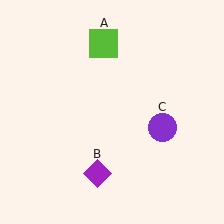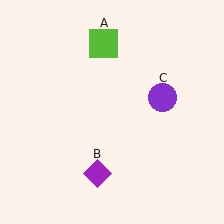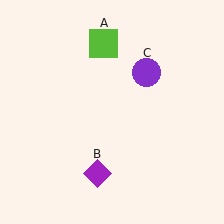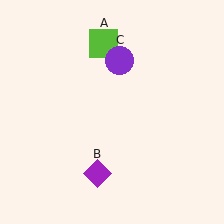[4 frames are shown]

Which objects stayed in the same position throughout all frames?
Lime square (object A) and purple diamond (object B) remained stationary.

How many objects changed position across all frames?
1 object changed position: purple circle (object C).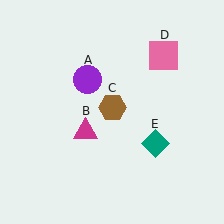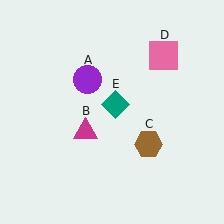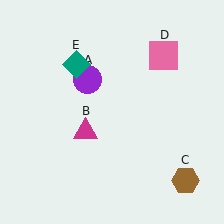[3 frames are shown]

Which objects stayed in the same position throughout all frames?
Purple circle (object A) and magenta triangle (object B) and pink square (object D) remained stationary.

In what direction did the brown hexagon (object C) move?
The brown hexagon (object C) moved down and to the right.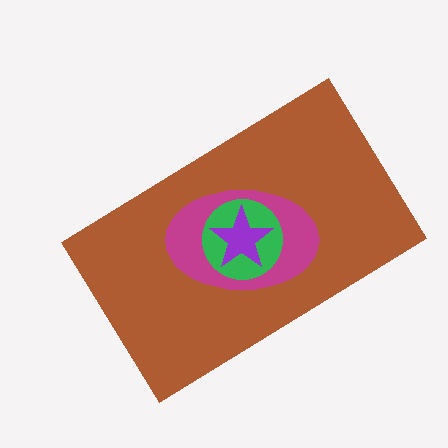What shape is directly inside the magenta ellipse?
The green circle.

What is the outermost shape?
The brown rectangle.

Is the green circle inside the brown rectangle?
Yes.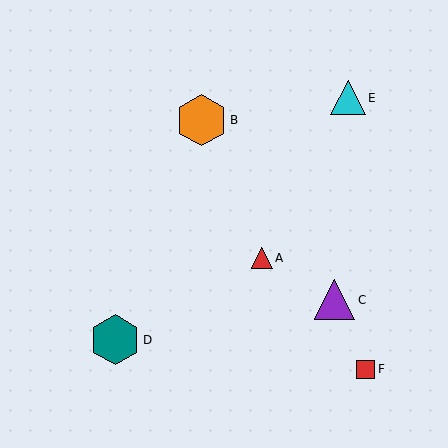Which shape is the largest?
The orange hexagon (labeled B) is the largest.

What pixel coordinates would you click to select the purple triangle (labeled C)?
Click at (335, 300) to select the purple triangle C.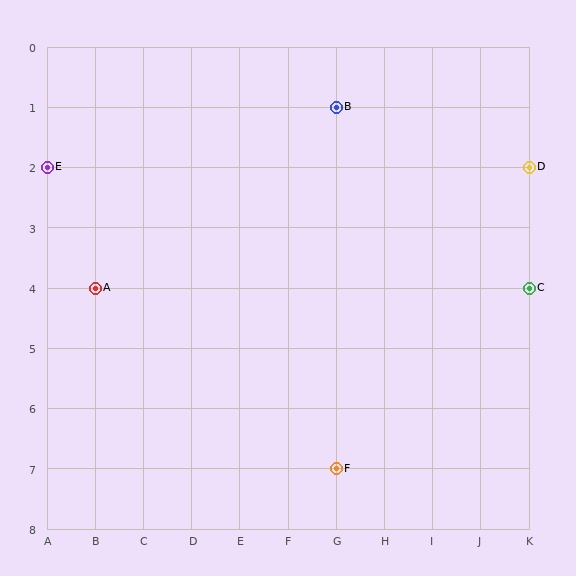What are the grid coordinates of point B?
Point B is at grid coordinates (G, 1).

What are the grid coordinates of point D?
Point D is at grid coordinates (K, 2).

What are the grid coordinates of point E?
Point E is at grid coordinates (A, 2).